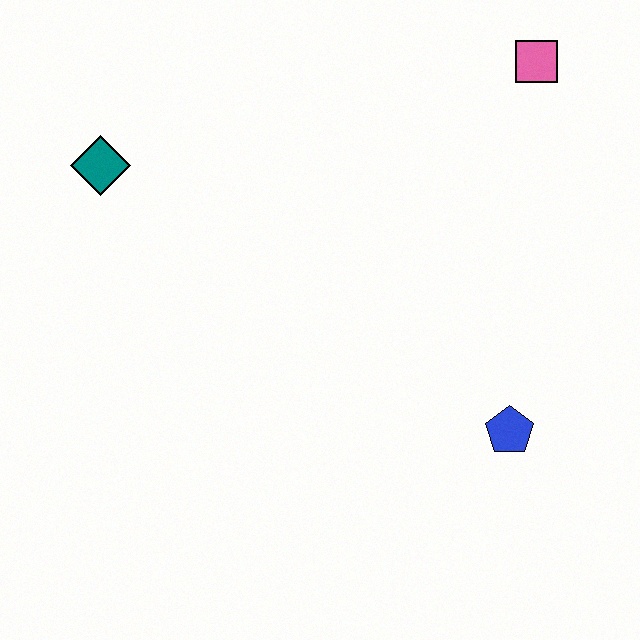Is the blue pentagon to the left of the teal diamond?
No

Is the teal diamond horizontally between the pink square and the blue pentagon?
No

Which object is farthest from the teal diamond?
The blue pentagon is farthest from the teal diamond.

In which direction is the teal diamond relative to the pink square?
The teal diamond is to the left of the pink square.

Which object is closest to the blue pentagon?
The pink square is closest to the blue pentagon.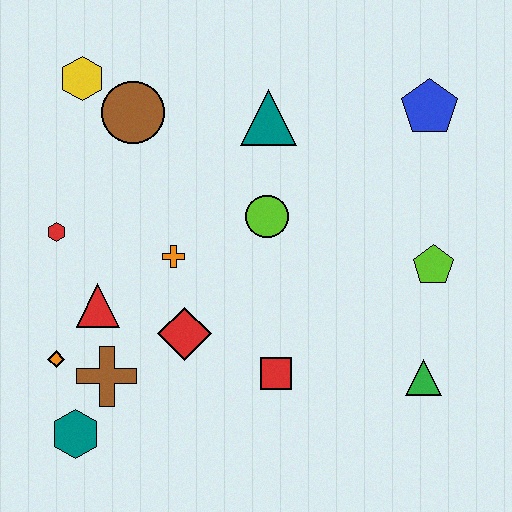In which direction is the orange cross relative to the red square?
The orange cross is above the red square.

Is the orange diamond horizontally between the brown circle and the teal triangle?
No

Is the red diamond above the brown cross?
Yes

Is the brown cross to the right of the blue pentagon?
No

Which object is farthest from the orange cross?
The blue pentagon is farthest from the orange cross.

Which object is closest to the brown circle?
The yellow hexagon is closest to the brown circle.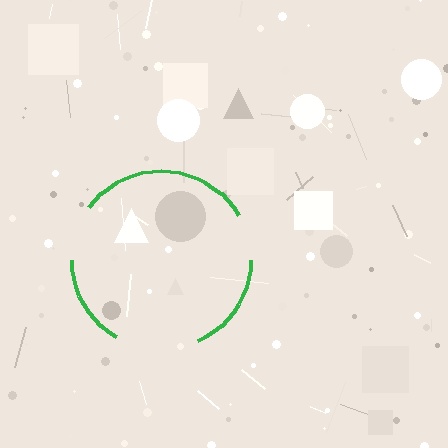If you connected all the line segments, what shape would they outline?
They would outline a circle.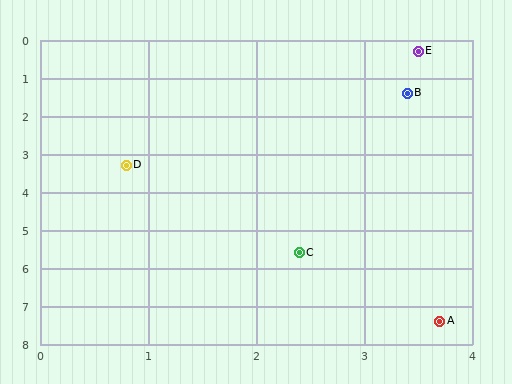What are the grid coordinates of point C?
Point C is at approximately (2.4, 5.6).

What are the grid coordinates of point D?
Point D is at approximately (0.8, 3.3).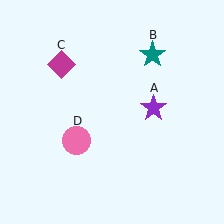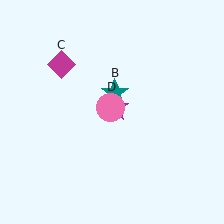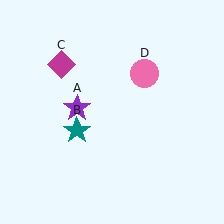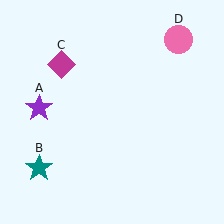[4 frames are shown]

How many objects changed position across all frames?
3 objects changed position: purple star (object A), teal star (object B), pink circle (object D).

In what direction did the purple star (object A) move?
The purple star (object A) moved left.